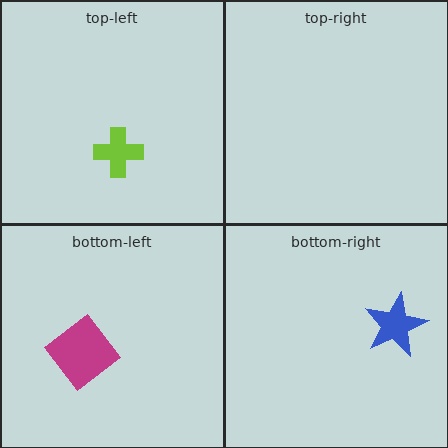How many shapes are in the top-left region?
1.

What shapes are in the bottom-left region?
The magenta diamond.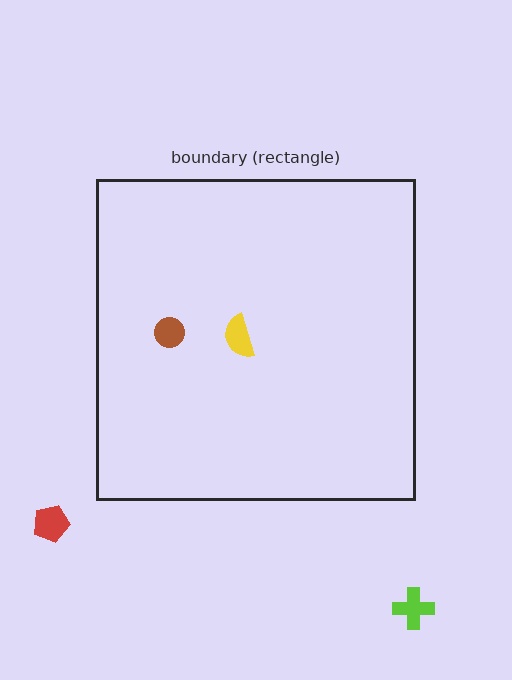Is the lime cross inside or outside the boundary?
Outside.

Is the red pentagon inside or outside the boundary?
Outside.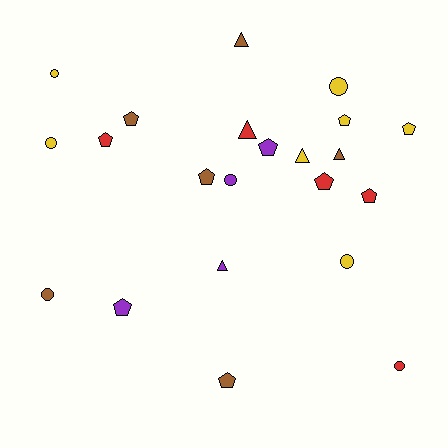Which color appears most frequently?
Yellow, with 7 objects.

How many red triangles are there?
There is 1 red triangle.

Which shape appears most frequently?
Pentagon, with 10 objects.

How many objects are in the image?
There are 22 objects.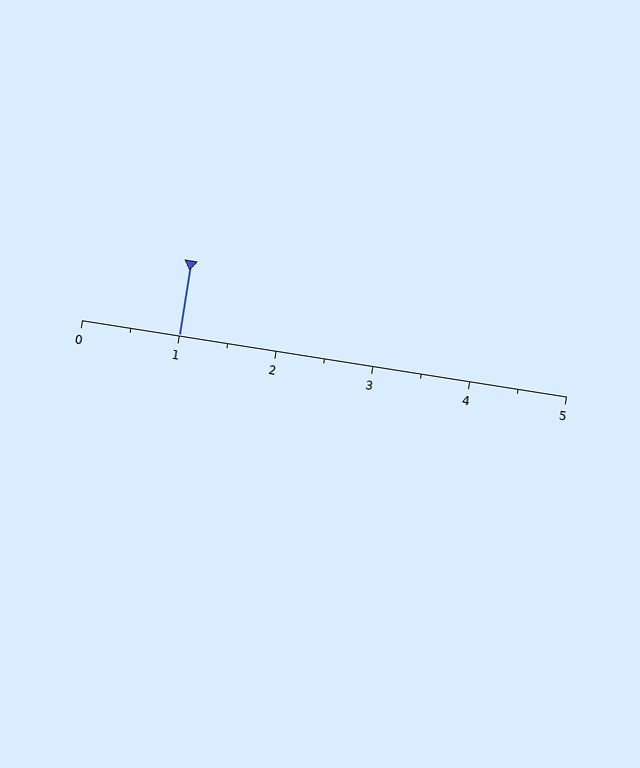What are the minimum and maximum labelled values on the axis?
The axis runs from 0 to 5.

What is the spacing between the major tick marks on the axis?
The major ticks are spaced 1 apart.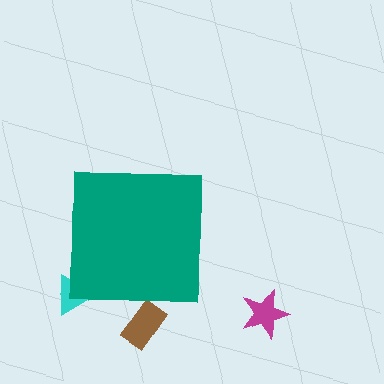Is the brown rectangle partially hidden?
Yes, the brown rectangle is partially hidden behind the teal square.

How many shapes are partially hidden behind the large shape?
2 shapes are partially hidden.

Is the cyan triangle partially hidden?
Yes, the cyan triangle is partially hidden behind the teal square.